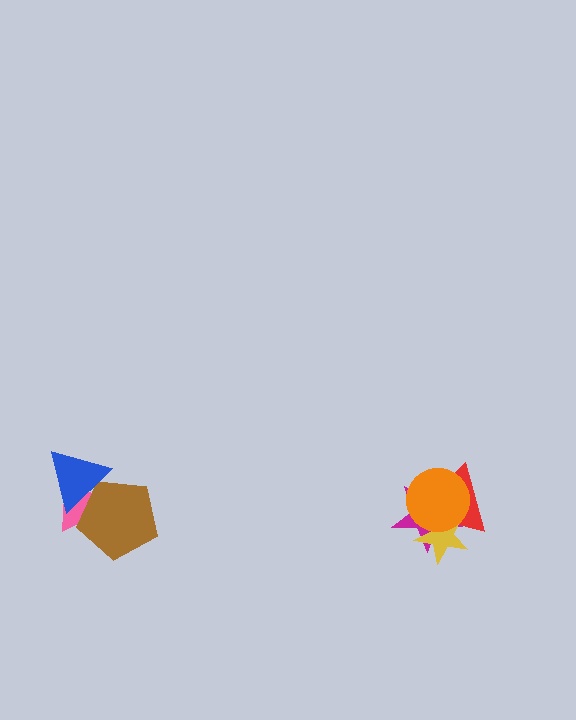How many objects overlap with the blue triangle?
2 objects overlap with the blue triangle.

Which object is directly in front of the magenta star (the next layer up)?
The red triangle is directly in front of the magenta star.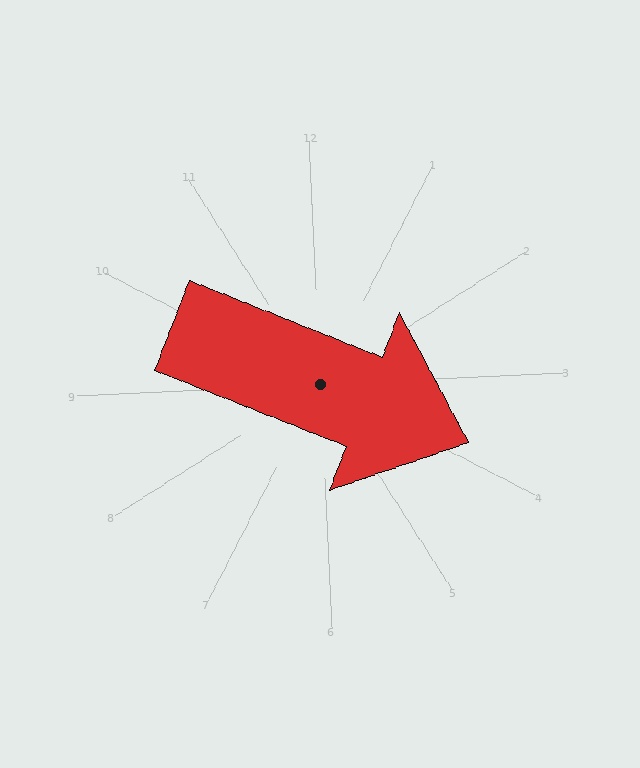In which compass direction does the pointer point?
Southeast.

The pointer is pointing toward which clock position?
Roughly 4 o'clock.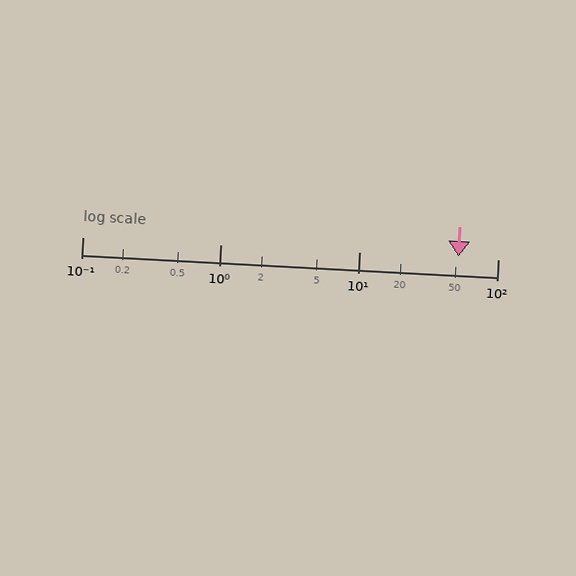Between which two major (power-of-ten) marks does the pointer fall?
The pointer is between 10 and 100.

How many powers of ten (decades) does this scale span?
The scale spans 3 decades, from 0.1 to 100.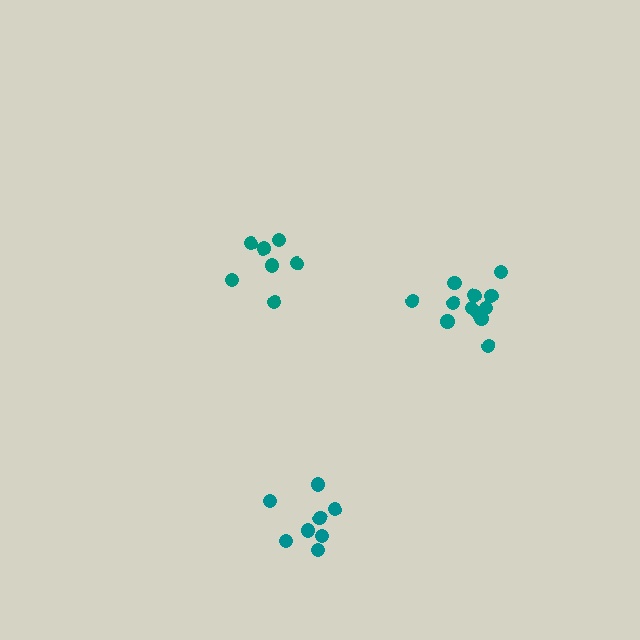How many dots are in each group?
Group 1: 8 dots, Group 2: 12 dots, Group 3: 7 dots (27 total).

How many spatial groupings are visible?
There are 3 spatial groupings.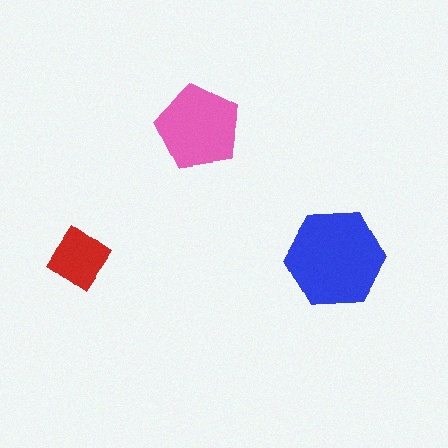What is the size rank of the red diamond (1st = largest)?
3rd.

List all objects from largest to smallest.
The blue hexagon, the pink pentagon, the red diamond.